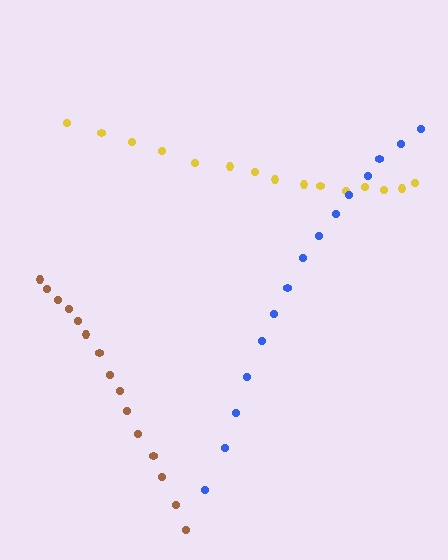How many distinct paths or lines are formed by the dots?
There are 3 distinct paths.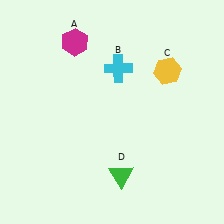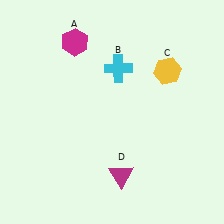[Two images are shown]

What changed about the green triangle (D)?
In Image 1, D is green. In Image 2, it changed to magenta.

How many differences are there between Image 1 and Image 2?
There is 1 difference between the two images.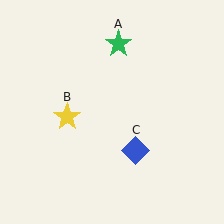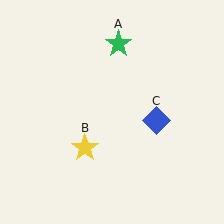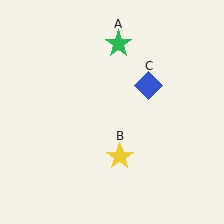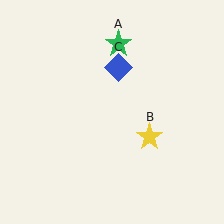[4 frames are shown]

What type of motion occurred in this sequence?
The yellow star (object B), blue diamond (object C) rotated counterclockwise around the center of the scene.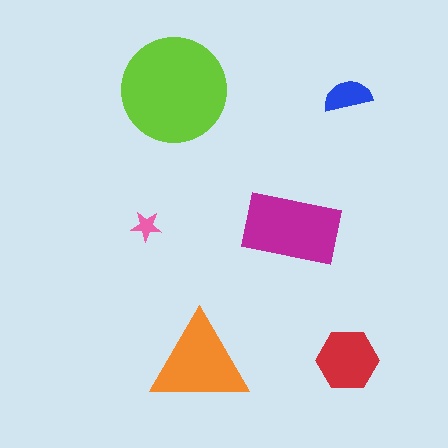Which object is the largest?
The lime circle.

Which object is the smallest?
The pink star.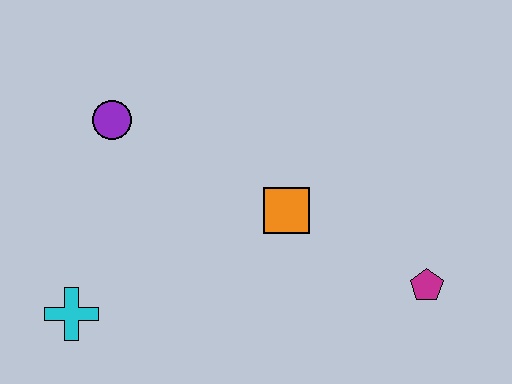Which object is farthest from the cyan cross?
The magenta pentagon is farthest from the cyan cross.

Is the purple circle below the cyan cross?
No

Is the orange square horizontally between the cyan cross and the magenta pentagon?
Yes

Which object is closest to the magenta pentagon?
The orange square is closest to the magenta pentagon.